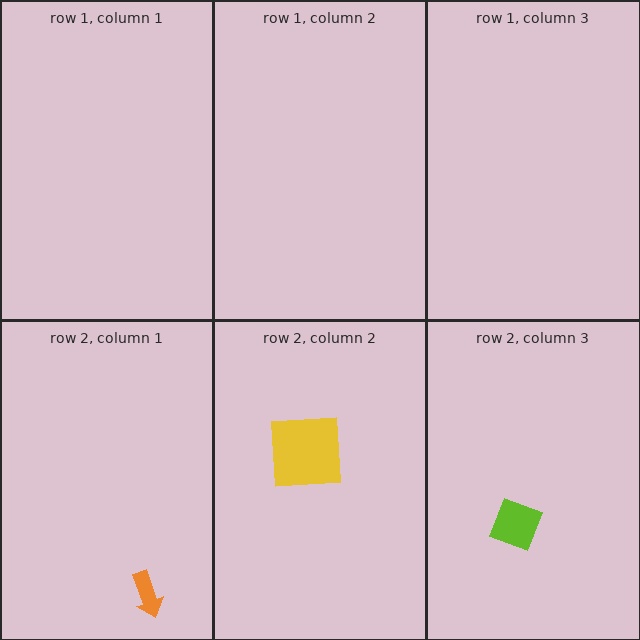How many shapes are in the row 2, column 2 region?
1.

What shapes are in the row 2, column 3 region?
The lime diamond.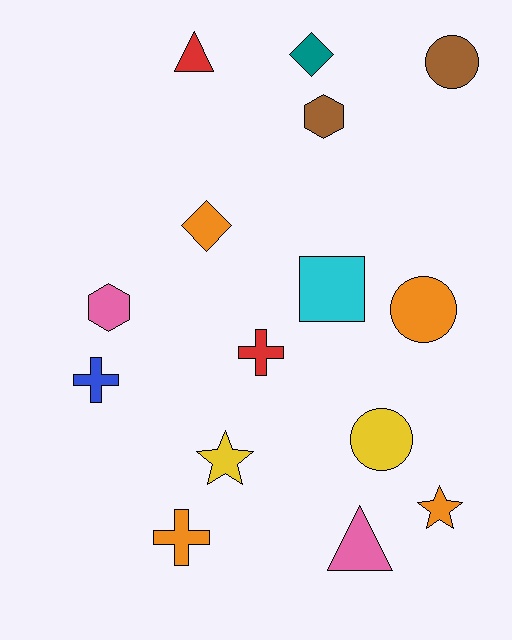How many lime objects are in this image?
There are no lime objects.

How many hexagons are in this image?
There are 2 hexagons.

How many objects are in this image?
There are 15 objects.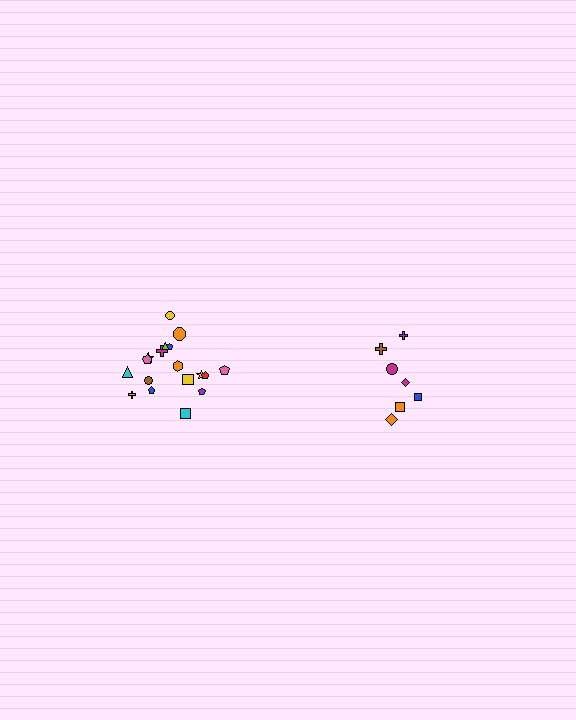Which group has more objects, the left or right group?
The left group.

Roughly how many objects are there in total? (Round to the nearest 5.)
Roughly 25 objects in total.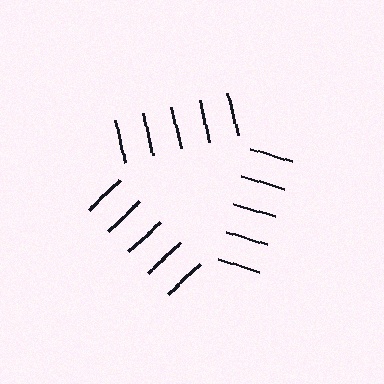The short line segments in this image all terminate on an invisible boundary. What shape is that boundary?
An illusory triangle — the line segments terminate on its edges but no continuous stroke is drawn.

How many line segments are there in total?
15 — 5 along each of the 3 edges.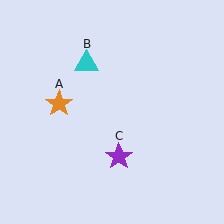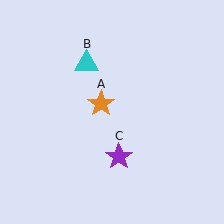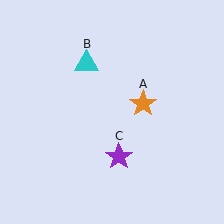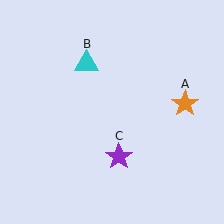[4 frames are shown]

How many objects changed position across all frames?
1 object changed position: orange star (object A).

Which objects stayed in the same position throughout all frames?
Cyan triangle (object B) and purple star (object C) remained stationary.